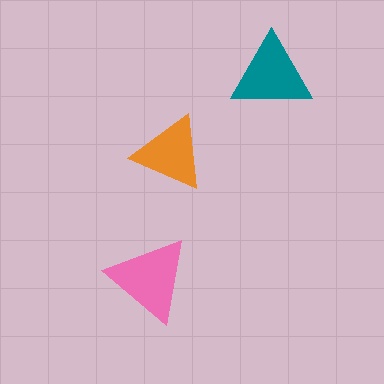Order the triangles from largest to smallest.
the pink one, the teal one, the orange one.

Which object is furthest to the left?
The pink triangle is leftmost.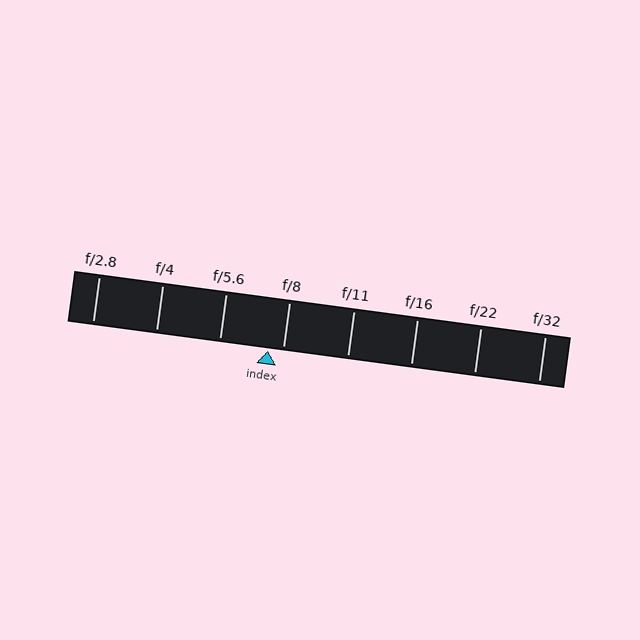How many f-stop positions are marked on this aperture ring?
There are 8 f-stop positions marked.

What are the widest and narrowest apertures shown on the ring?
The widest aperture shown is f/2.8 and the narrowest is f/32.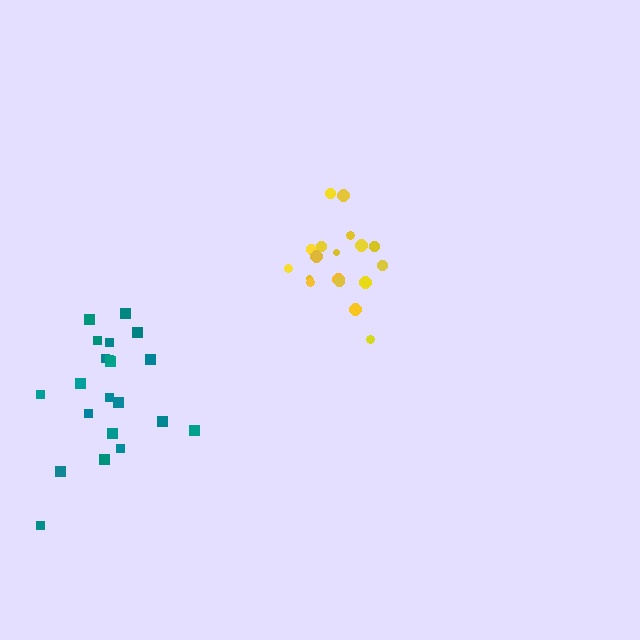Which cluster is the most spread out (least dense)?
Teal.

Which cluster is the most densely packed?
Yellow.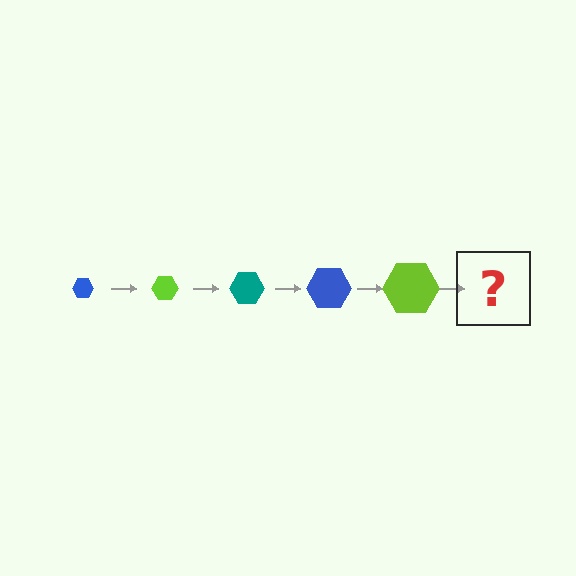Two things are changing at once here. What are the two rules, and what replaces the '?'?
The two rules are that the hexagon grows larger each step and the color cycles through blue, lime, and teal. The '?' should be a teal hexagon, larger than the previous one.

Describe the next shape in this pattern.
It should be a teal hexagon, larger than the previous one.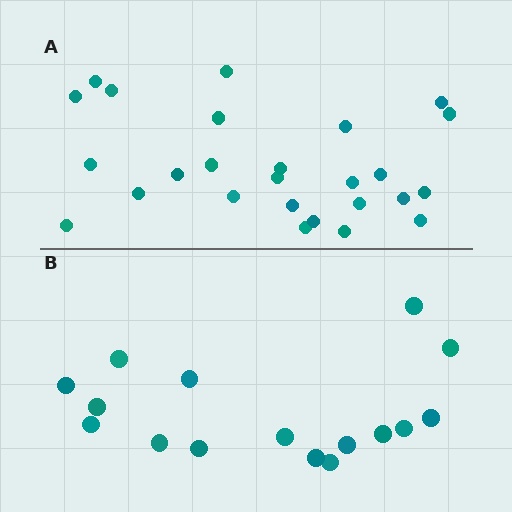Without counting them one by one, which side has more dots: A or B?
Region A (the top region) has more dots.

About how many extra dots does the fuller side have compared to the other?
Region A has roughly 10 or so more dots than region B.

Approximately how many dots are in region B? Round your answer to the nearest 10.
About 20 dots. (The exact count is 16, which rounds to 20.)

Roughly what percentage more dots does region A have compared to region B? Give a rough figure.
About 60% more.